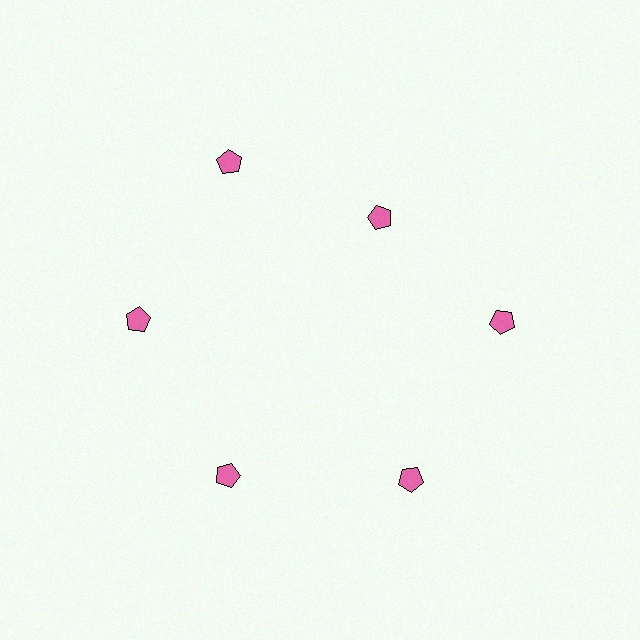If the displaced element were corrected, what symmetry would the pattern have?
It would have 6-fold rotational symmetry — the pattern would map onto itself every 60 degrees.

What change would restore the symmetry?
The symmetry would be restored by moving it outward, back onto the ring so that all 6 pentagons sit at equal angles and equal distance from the center.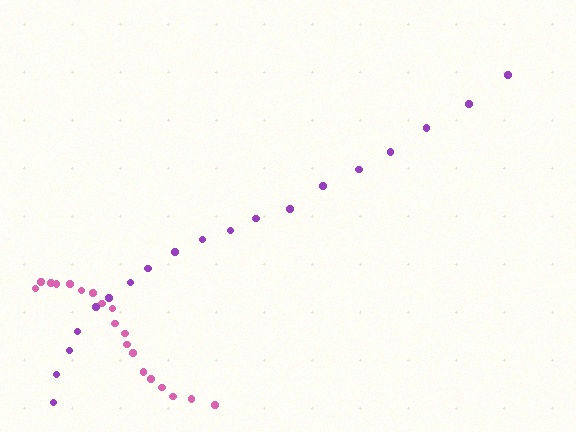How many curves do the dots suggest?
There are 2 distinct paths.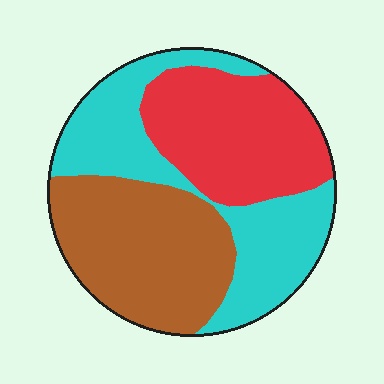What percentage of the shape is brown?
Brown covers 34% of the shape.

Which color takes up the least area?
Red, at roughly 30%.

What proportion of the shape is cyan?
Cyan takes up about three eighths (3/8) of the shape.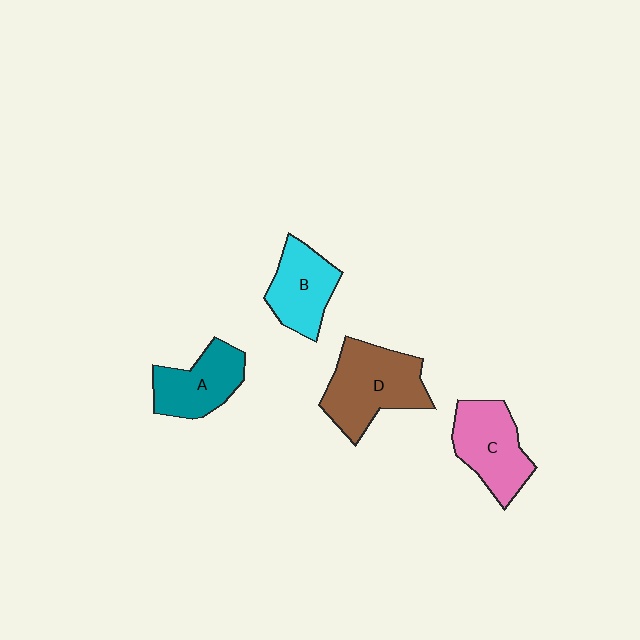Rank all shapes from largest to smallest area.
From largest to smallest: D (brown), C (pink), A (teal), B (cyan).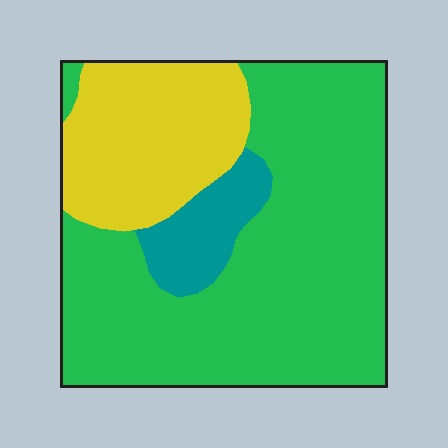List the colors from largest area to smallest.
From largest to smallest: green, yellow, teal.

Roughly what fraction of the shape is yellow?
Yellow covers roughly 25% of the shape.